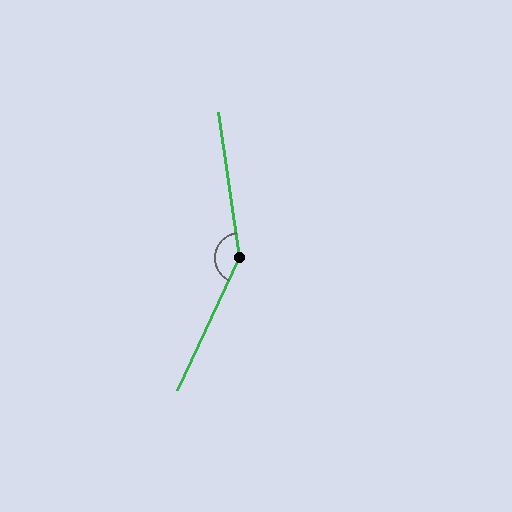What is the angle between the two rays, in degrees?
Approximately 147 degrees.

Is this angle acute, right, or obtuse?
It is obtuse.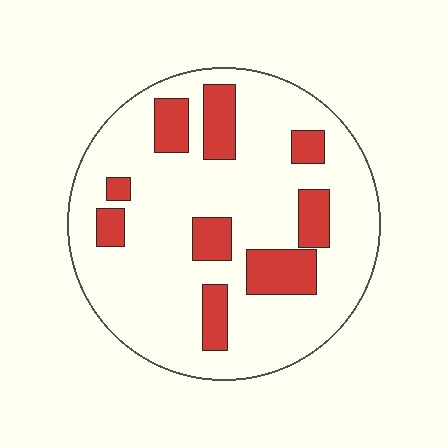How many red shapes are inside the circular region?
9.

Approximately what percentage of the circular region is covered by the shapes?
Approximately 20%.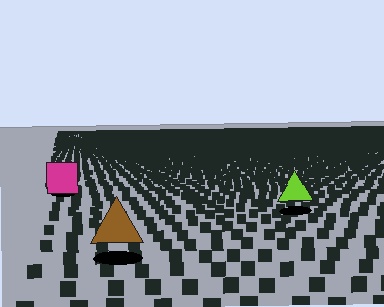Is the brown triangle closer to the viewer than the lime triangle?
Yes. The brown triangle is closer — you can tell from the texture gradient: the ground texture is coarser near it.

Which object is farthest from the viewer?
The magenta square is farthest from the viewer. It appears smaller and the ground texture around it is denser.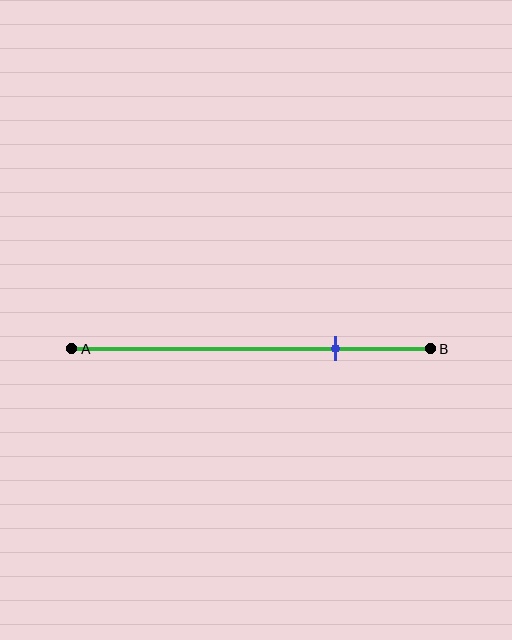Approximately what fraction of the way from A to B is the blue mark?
The blue mark is approximately 75% of the way from A to B.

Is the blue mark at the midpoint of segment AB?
No, the mark is at about 75% from A, not at the 50% midpoint.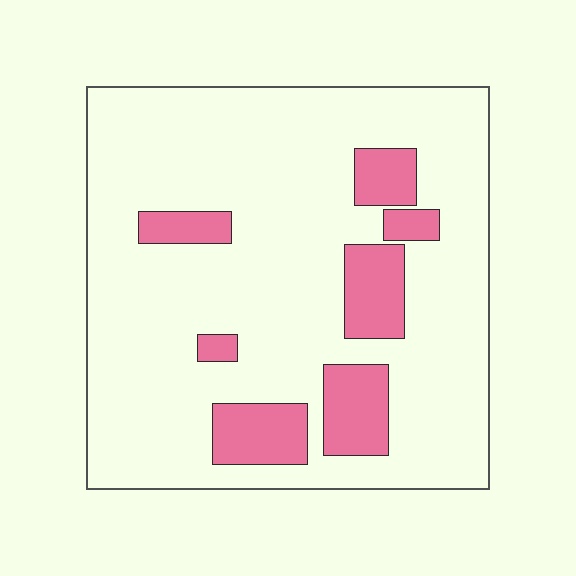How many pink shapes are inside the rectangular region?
7.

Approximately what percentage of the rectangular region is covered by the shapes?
Approximately 15%.